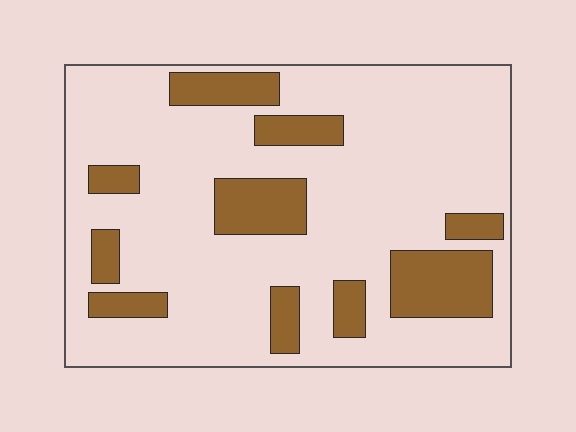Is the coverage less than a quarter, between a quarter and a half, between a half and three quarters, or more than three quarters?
Less than a quarter.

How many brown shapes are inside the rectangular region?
10.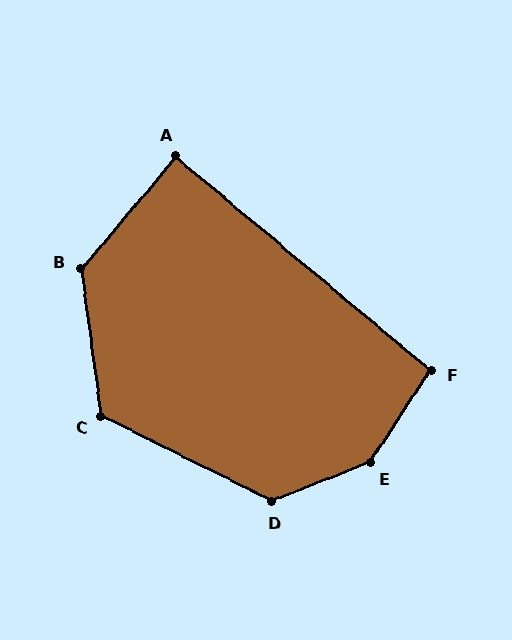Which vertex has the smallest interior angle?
A, at approximately 90 degrees.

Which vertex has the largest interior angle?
E, at approximately 145 degrees.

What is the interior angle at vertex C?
Approximately 124 degrees (obtuse).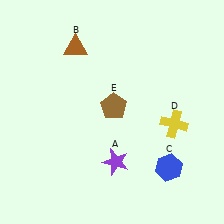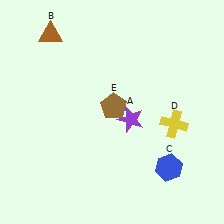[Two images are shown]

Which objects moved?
The objects that moved are: the purple star (A), the brown triangle (B).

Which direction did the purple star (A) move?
The purple star (A) moved up.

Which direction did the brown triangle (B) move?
The brown triangle (B) moved left.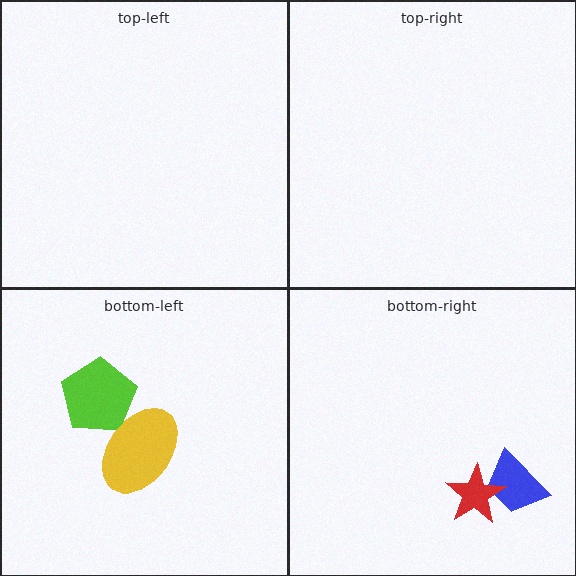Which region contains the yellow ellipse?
The bottom-left region.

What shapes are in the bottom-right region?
The blue trapezoid, the red star.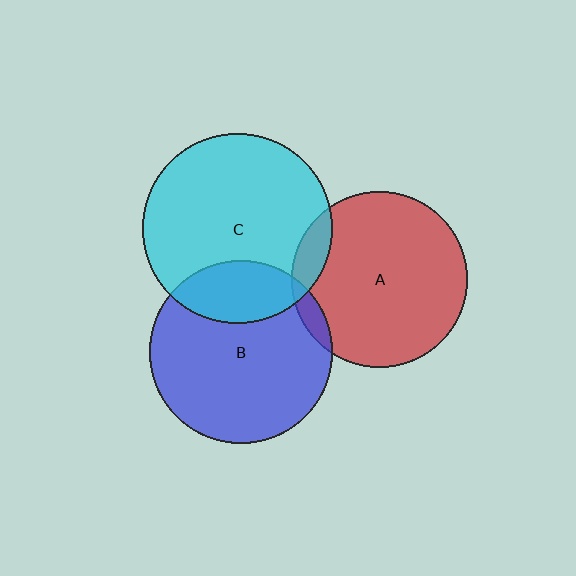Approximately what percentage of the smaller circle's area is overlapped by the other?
Approximately 10%.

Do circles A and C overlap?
Yes.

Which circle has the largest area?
Circle C (cyan).